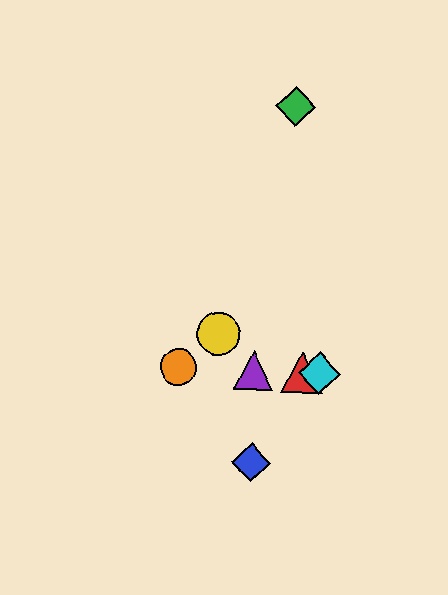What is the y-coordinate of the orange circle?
The orange circle is at y≈367.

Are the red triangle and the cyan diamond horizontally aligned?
Yes, both are at y≈373.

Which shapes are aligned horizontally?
The red triangle, the purple triangle, the orange circle, the cyan diamond are aligned horizontally.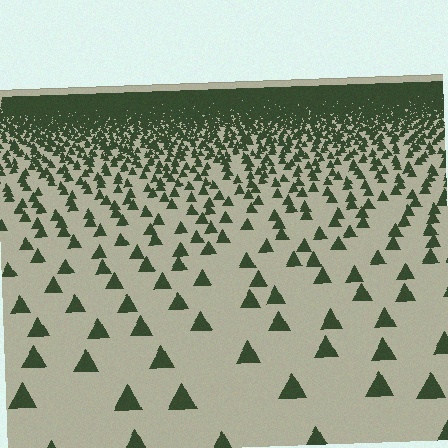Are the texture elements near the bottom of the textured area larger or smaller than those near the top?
Larger. Near the bottom, elements are closer to the viewer and appear at a bigger on-screen size.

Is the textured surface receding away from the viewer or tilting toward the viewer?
The surface is receding away from the viewer. Texture elements get smaller and denser toward the top.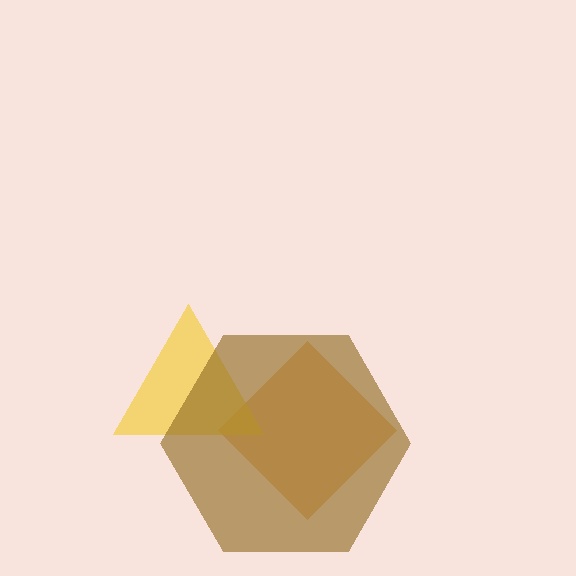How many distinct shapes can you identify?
There are 3 distinct shapes: an orange diamond, a yellow triangle, a brown hexagon.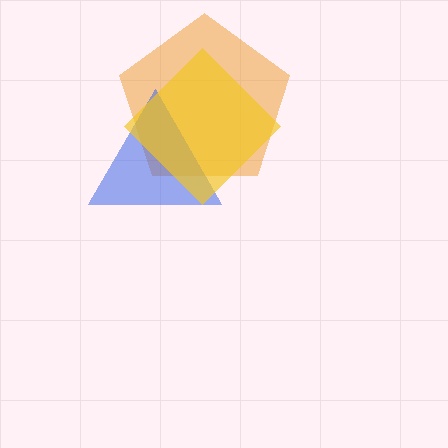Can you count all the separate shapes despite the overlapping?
Yes, there are 3 separate shapes.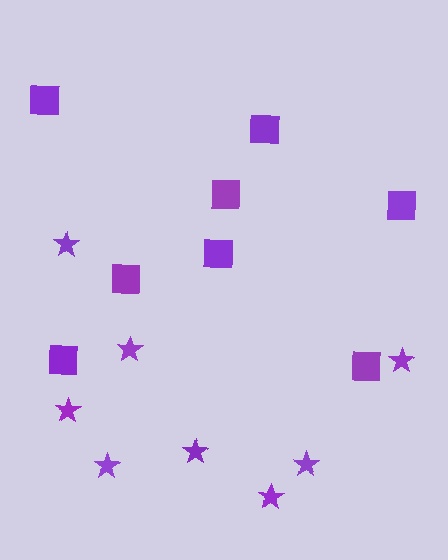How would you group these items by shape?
There are 2 groups: one group of stars (8) and one group of squares (8).